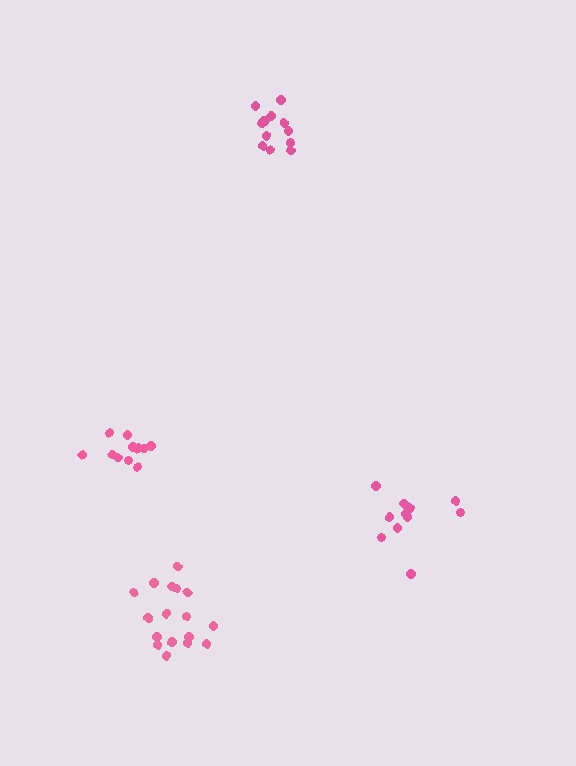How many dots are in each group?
Group 1: 12 dots, Group 2: 13 dots, Group 3: 17 dots, Group 4: 11 dots (53 total).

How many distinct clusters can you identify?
There are 4 distinct clusters.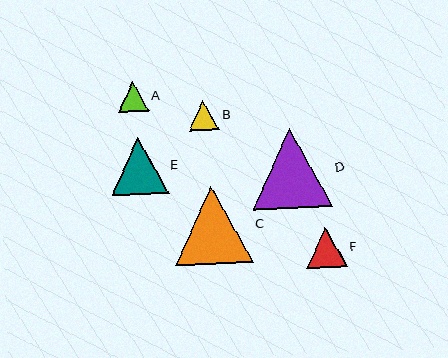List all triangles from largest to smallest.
From largest to smallest: D, C, E, F, A, B.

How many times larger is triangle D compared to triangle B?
Triangle D is approximately 2.7 times the size of triangle B.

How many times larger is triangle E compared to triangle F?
Triangle E is approximately 1.4 times the size of triangle F.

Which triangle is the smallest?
Triangle B is the smallest with a size of approximately 30 pixels.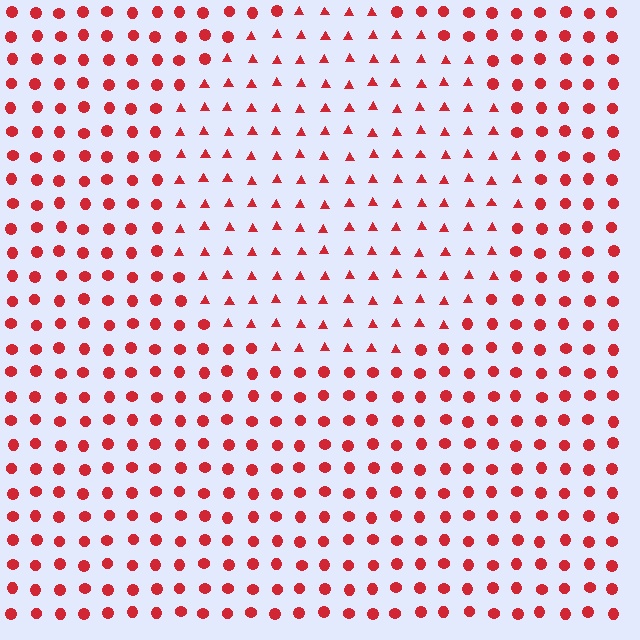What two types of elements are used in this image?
The image uses triangles inside the circle region and circles outside it.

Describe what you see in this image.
The image is filled with small red elements arranged in a uniform grid. A circle-shaped region contains triangles, while the surrounding area contains circles. The boundary is defined purely by the change in element shape.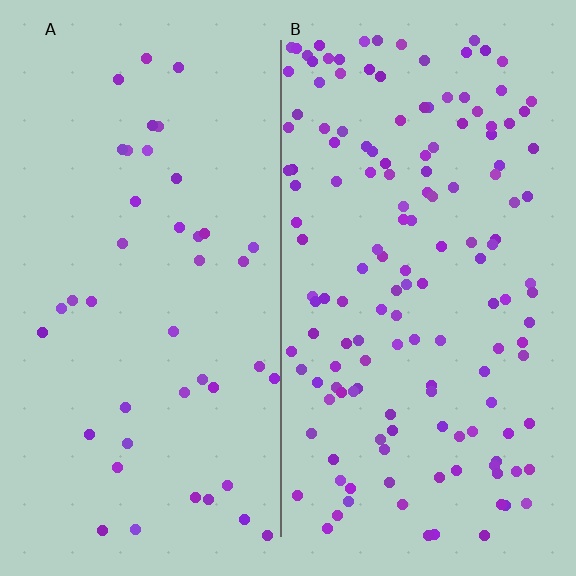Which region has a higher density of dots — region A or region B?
B (the right).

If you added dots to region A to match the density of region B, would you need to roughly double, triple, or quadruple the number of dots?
Approximately triple.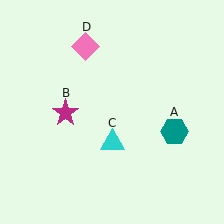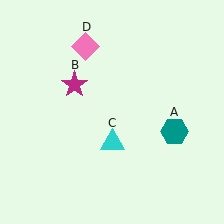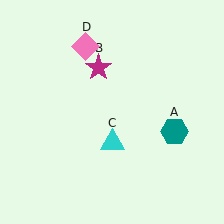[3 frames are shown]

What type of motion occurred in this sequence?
The magenta star (object B) rotated clockwise around the center of the scene.